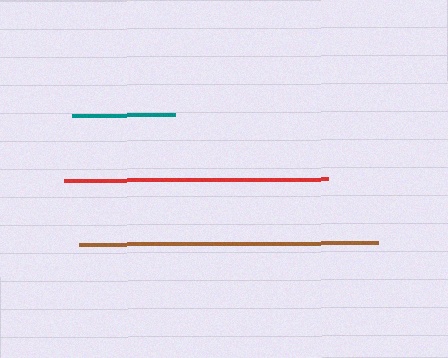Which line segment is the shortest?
The teal line is the shortest at approximately 103 pixels.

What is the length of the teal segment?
The teal segment is approximately 103 pixels long.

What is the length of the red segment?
The red segment is approximately 263 pixels long.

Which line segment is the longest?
The brown line is the longest at approximately 299 pixels.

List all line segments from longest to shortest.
From longest to shortest: brown, red, teal.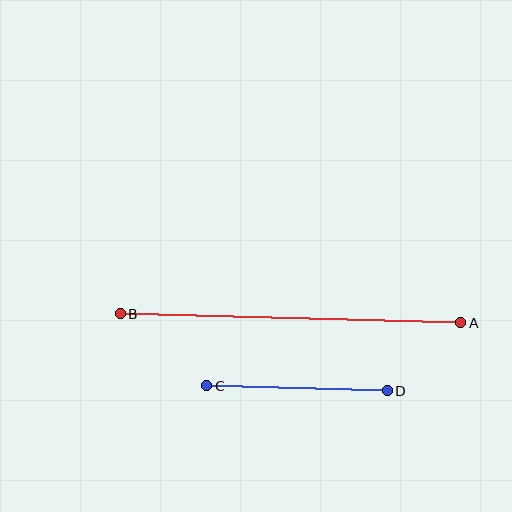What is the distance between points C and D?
The distance is approximately 181 pixels.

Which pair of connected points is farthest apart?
Points A and B are farthest apart.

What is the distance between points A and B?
The distance is approximately 341 pixels.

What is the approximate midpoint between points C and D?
The midpoint is at approximately (297, 388) pixels.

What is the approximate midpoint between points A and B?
The midpoint is at approximately (290, 318) pixels.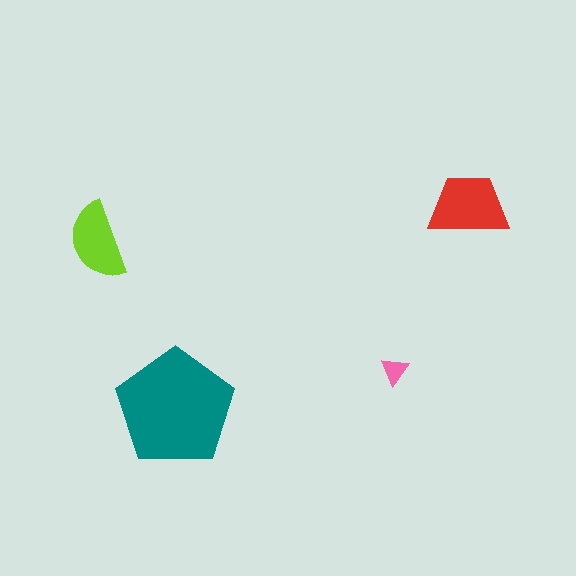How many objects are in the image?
There are 4 objects in the image.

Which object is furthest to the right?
The red trapezoid is rightmost.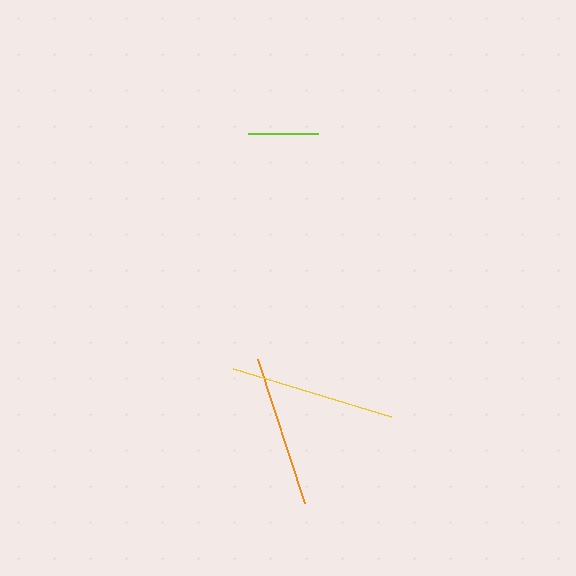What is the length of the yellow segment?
The yellow segment is approximately 165 pixels long.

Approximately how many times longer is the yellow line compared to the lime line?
The yellow line is approximately 2.4 times the length of the lime line.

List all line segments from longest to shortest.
From longest to shortest: yellow, orange, lime.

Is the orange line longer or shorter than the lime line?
The orange line is longer than the lime line.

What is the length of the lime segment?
The lime segment is approximately 70 pixels long.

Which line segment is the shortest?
The lime line is the shortest at approximately 70 pixels.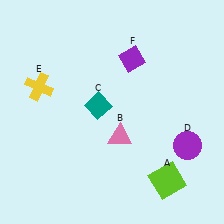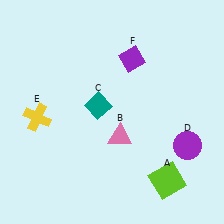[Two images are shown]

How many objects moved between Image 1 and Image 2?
1 object moved between the two images.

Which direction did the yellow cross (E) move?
The yellow cross (E) moved down.